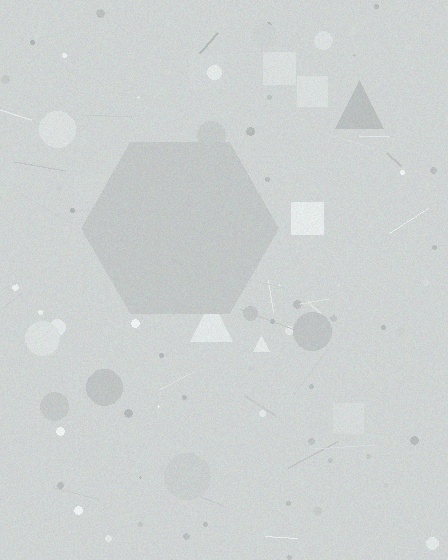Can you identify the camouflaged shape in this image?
The camouflaged shape is a hexagon.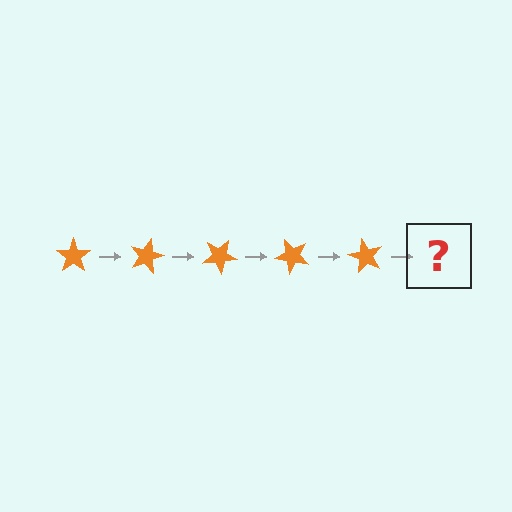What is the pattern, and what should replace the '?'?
The pattern is that the star rotates 15 degrees each step. The '?' should be an orange star rotated 75 degrees.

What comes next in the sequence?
The next element should be an orange star rotated 75 degrees.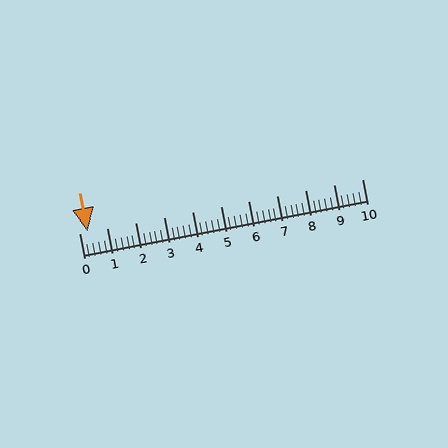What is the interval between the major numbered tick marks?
The major tick marks are spaced 1 units apart.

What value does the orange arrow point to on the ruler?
The orange arrow points to approximately 0.3.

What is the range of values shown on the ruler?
The ruler shows values from 0 to 10.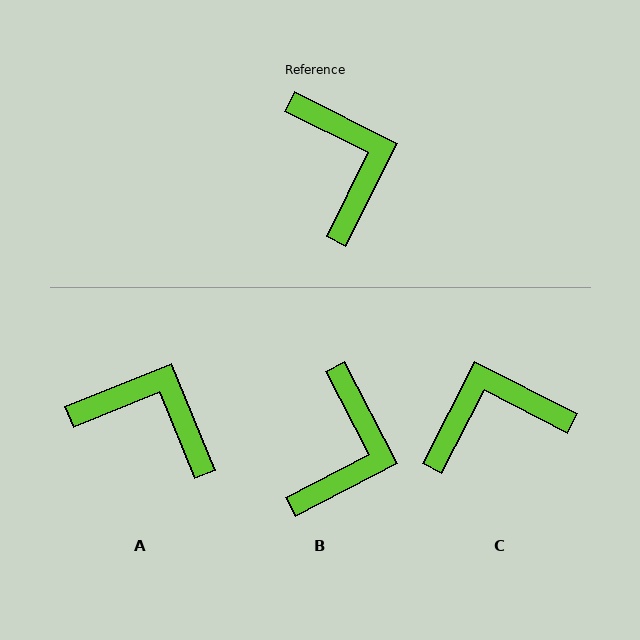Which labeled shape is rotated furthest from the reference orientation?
C, about 90 degrees away.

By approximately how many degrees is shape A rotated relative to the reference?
Approximately 49 degrees counter-clockwise.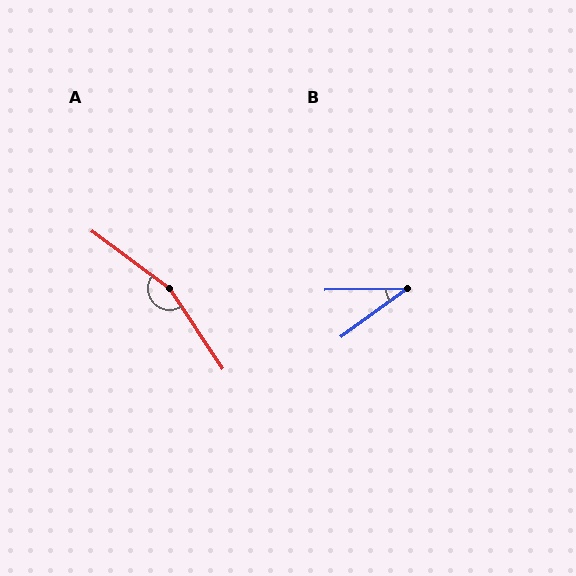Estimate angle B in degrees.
Approximately 36 degrees.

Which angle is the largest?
A, at approximately 160 degrees.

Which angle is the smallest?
B, at approximately 36 degrees.